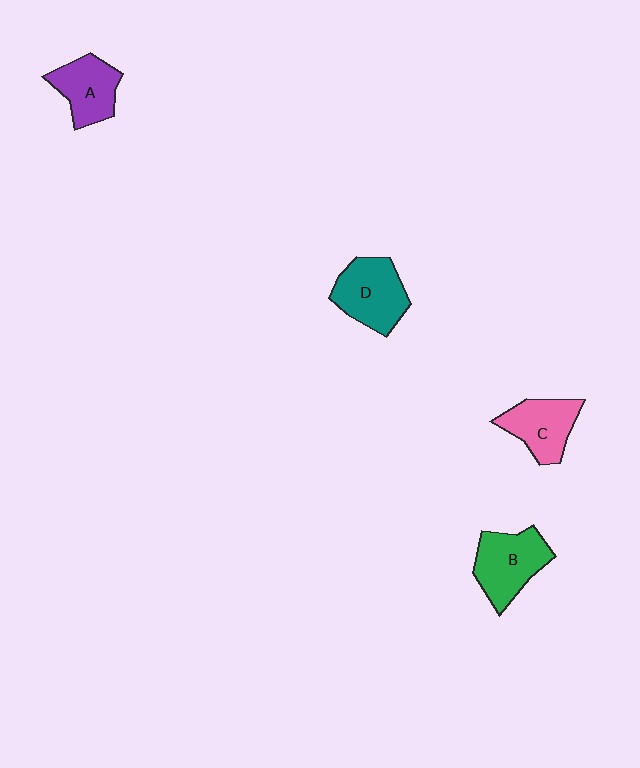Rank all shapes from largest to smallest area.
From largest to smallest: D (teal), B (green), C (pink), A (purple).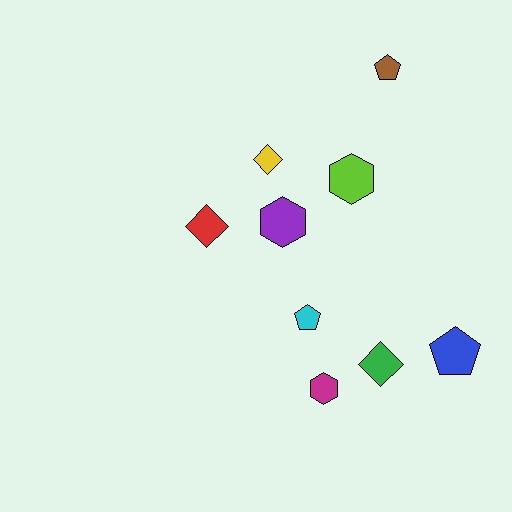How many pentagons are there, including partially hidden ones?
There are 3 pentagons.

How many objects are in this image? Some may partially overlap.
There are 9 objects.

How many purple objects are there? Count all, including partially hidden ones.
There is 1 purple object.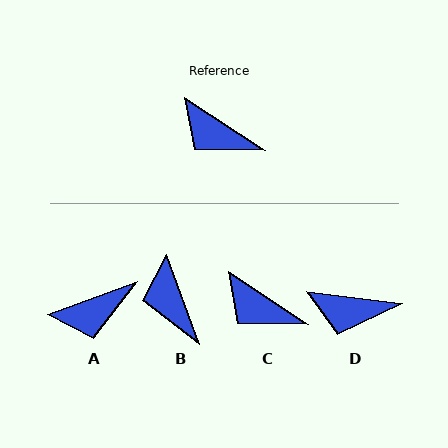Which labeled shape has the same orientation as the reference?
C.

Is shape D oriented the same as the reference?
No, it is off by about 26 degrees.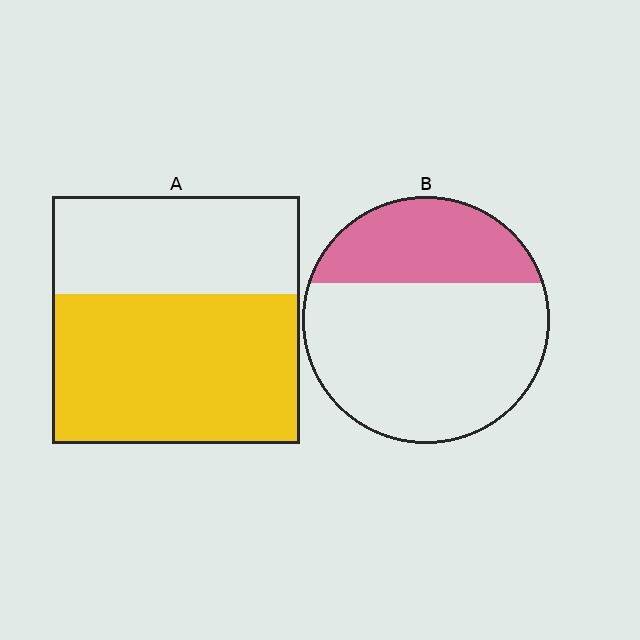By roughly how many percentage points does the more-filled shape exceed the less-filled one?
By roughly 30 percentage points (A over B).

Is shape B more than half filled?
No.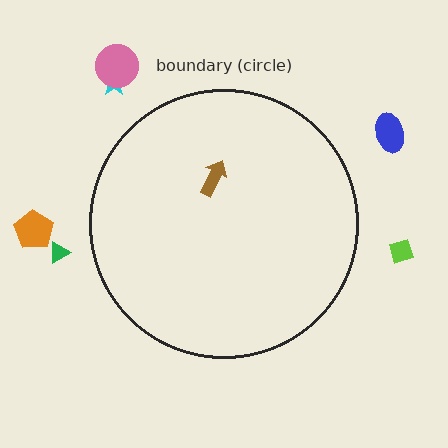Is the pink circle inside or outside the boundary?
Outside.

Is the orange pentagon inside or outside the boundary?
Outside.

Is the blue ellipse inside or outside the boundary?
Outside.